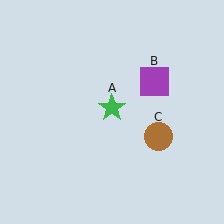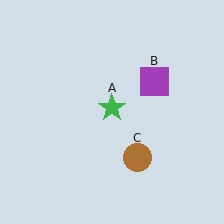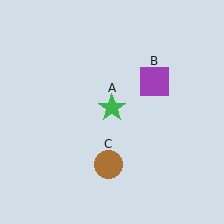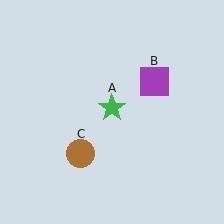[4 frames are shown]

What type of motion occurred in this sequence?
The brown circle (object C) rotated clockwise around the center of the scene.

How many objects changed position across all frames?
1 object changed position: brown circle (object C).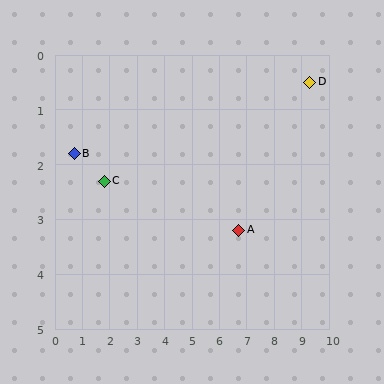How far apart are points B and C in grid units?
Points B and C are about 1.2 grid units apart.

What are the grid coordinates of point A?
Point A is at approximately (6.7, 3.2).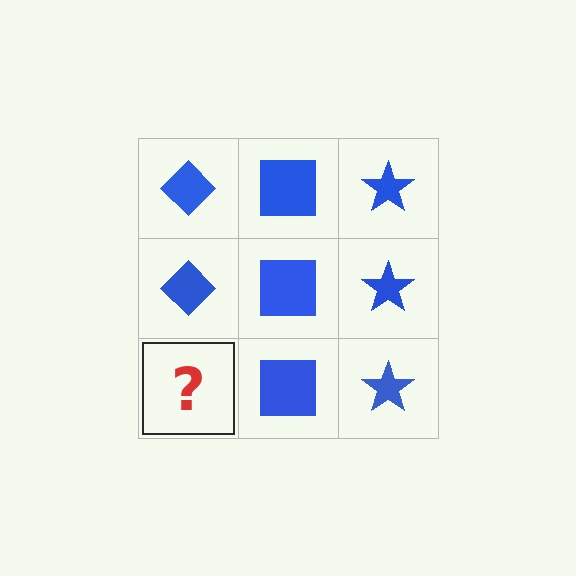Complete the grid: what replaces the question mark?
The question mark should be replaced with a blue diamond.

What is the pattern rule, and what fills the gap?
The rule is that each column has a consistent shape. The gap should be filled with a blue diamond.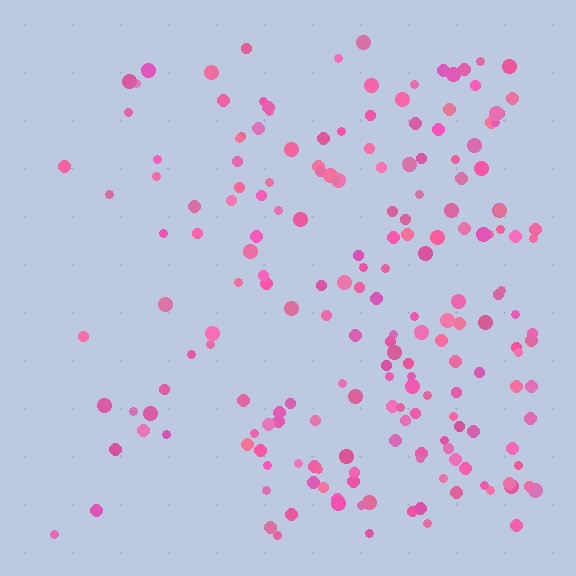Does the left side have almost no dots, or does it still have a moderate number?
Still a moderate number, just noticeably fewer than the right.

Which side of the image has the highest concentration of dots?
The right.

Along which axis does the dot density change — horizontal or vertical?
Horizontal.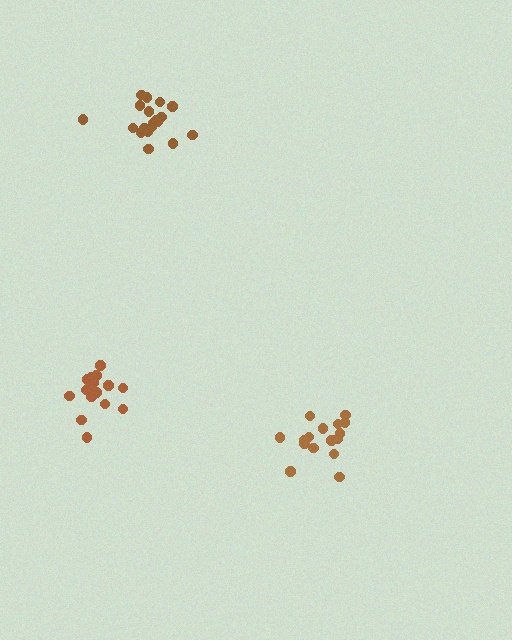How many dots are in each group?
Group 1: 19 dots, Group 2: 16 dots, Group 3: 16 dots (51 total).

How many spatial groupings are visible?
There are 3 spatial groupings.